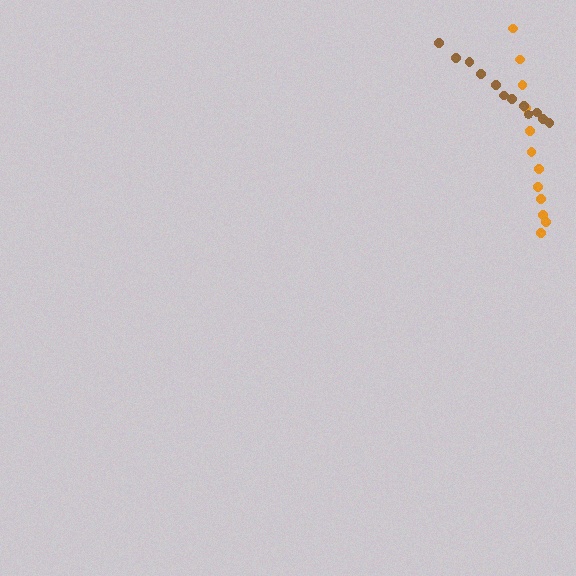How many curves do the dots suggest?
There are 2 distinct paths.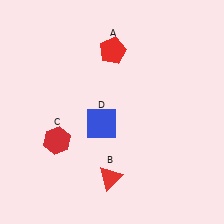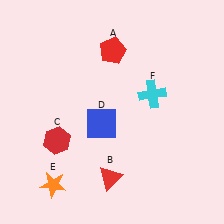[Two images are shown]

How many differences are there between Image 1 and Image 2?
There are 2 differences between the two images.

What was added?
An orange star (E), a cyan cross (F) were added in Image 2.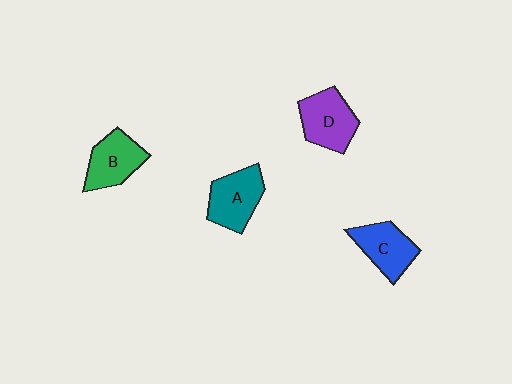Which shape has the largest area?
Shape D (purple).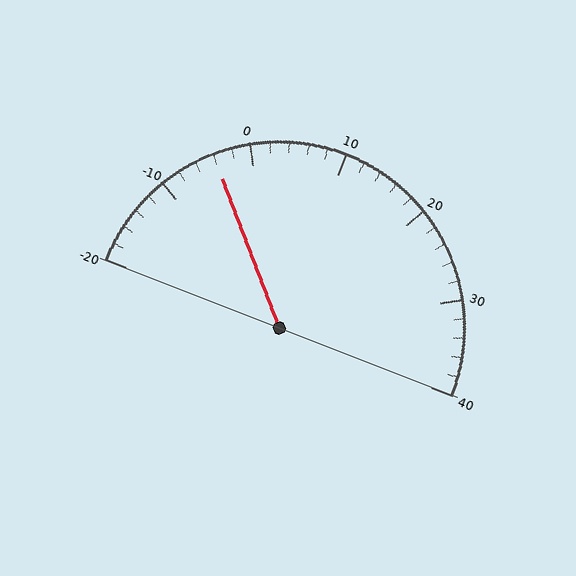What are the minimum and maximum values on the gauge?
The gauge ranges from -20 to 40.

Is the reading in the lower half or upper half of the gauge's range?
The reading is in the lower half of the range (-20 to 40).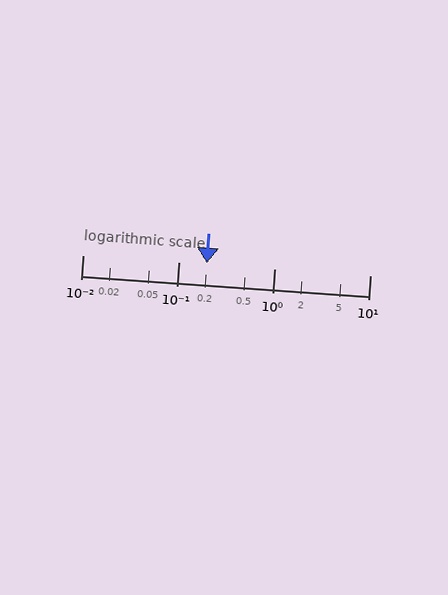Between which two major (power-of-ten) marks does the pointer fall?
The pointer is between 0.1 and 1.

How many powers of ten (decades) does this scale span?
The scale spans 3 decades, from 0.01 to 10.